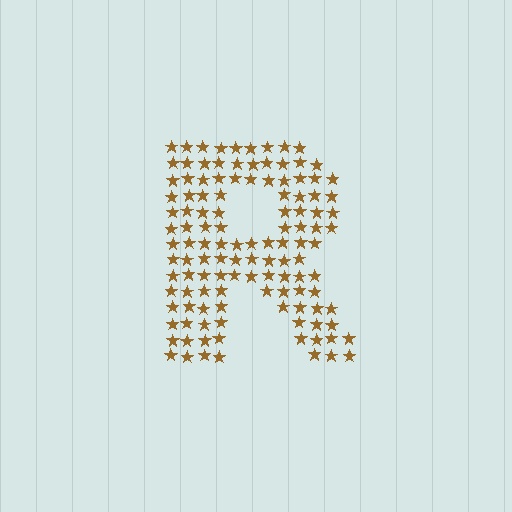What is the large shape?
The large shape is the letter R.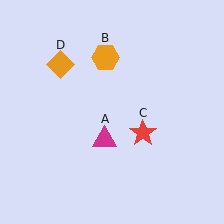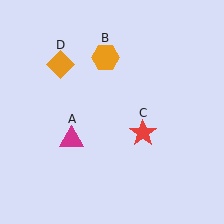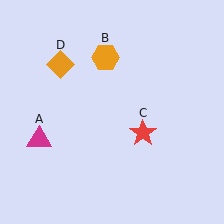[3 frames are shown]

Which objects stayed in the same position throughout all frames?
Orange hexagon (object B) and red star (object C) and orange diamond (object D) remained stationary.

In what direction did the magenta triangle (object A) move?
The magenta triangle (object A) moved left.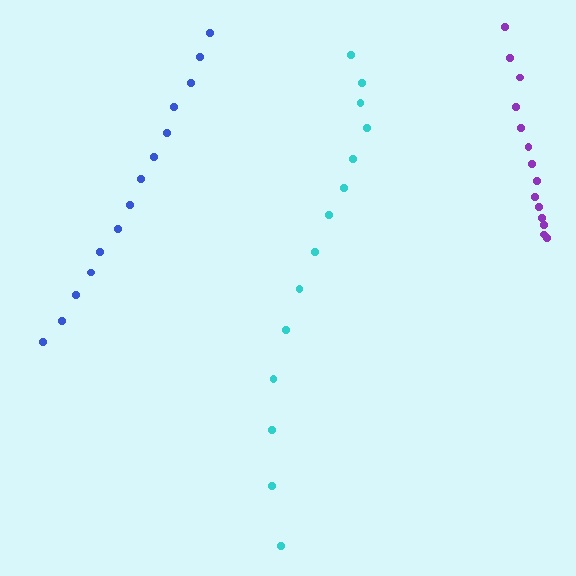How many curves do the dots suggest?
There are 3 distinct paths.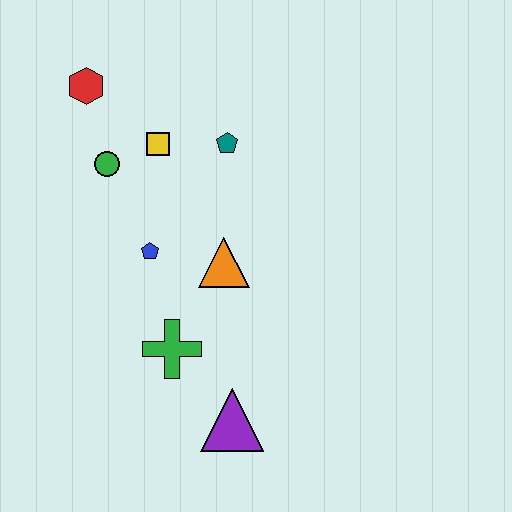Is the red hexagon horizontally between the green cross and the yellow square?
No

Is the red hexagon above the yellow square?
Yes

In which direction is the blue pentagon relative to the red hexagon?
The blue pentagon is below the red hexagon.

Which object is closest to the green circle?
The yellow square is closest to the green circle.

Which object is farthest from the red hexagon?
The purple triangle is farthest from the red hexagon.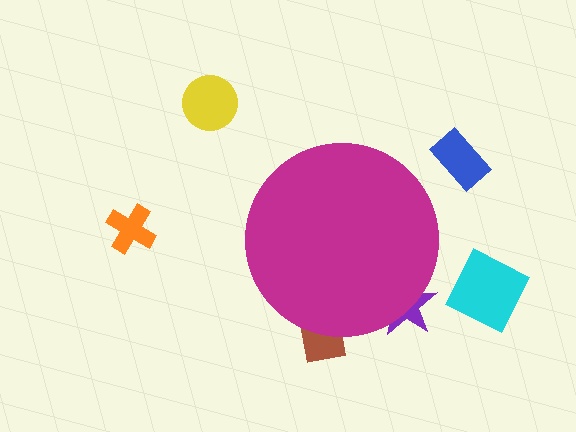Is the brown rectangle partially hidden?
Yes, the brown rectangle is partially hidden behind the magenta circle.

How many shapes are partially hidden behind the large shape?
2 shapes are partially hidden.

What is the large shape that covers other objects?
A magenta circle.